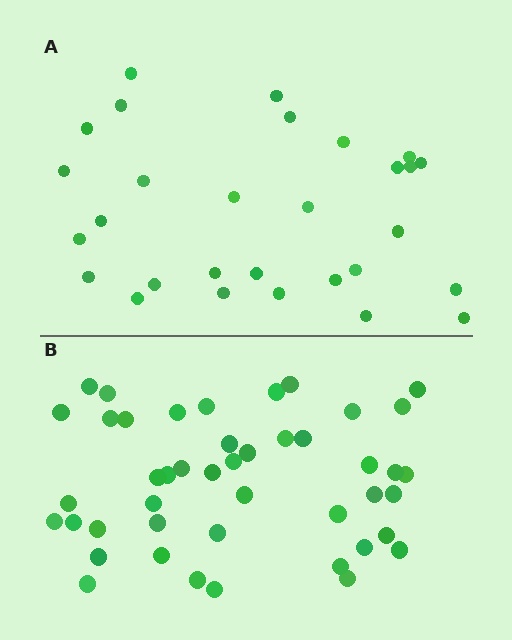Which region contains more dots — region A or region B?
Region B (the bottom region) has more dots.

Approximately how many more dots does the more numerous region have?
Region B has approximately 15 more dots than region A.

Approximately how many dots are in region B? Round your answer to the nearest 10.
About 40 dots. (The exact count is 45, which rounds to 40.)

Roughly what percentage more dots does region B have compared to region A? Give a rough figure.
About 55% more.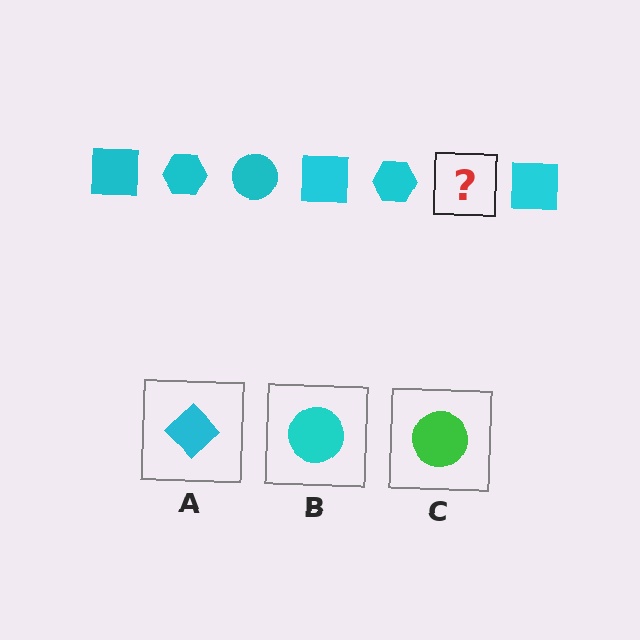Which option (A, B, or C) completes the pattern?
B.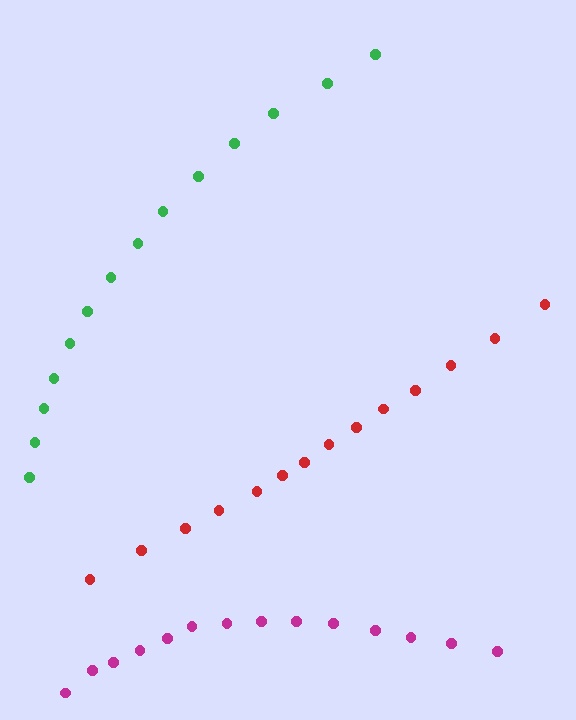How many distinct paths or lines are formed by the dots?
There are 3 distinct paths.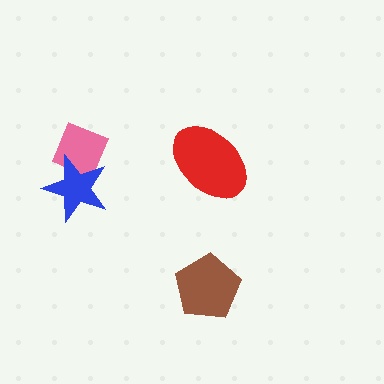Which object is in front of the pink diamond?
The blue star is in front of the pink diamond.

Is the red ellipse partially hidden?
No, no other shape covers it.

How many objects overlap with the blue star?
1 object overlaps with the blue star.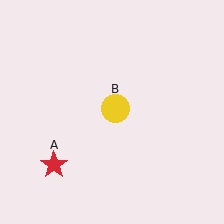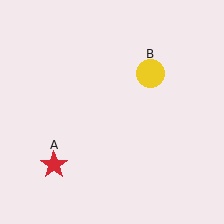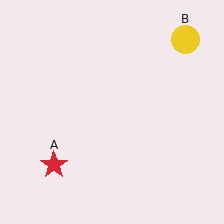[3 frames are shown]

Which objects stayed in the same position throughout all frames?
Red star (object A) remained stationary.